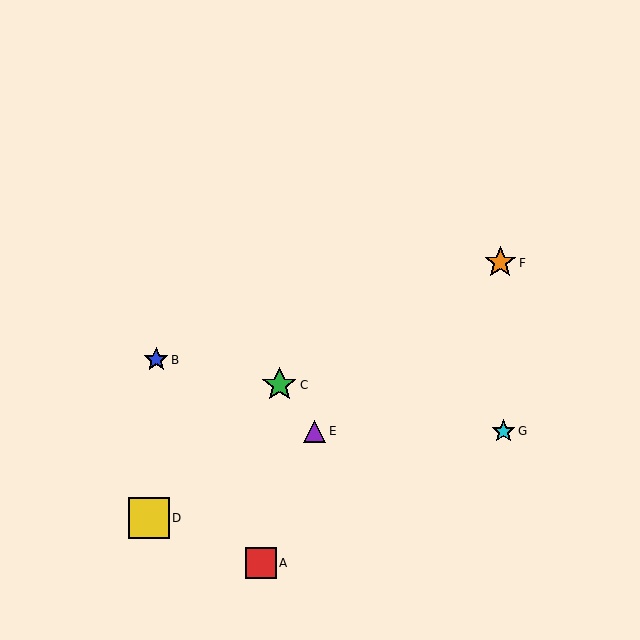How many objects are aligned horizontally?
2 objects (E, G) are aligned horizontally.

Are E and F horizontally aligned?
No, E is at y≈431 and F is at y≈263.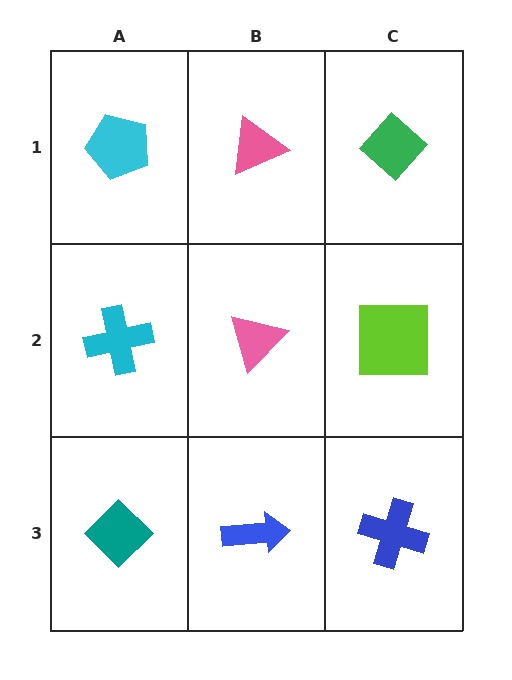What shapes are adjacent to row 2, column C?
A green diamond (row 1, column C), a blue cross (row 3, column C), a pink triangle (row 2, column B).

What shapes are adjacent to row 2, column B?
A pink triangle (row 1, column B), a blue arrow (row 3, column B), a cyan cross (row 2, column A), a lime square (row 2, column C).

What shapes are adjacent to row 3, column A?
A cyan cross (row 2, column A), a blue arrow (row 3, column B).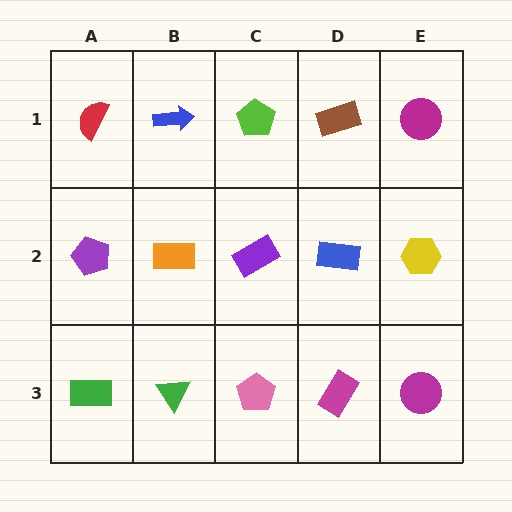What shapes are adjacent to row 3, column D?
A blue rectangle (row 2, column D), a pink pentagon (row 3, column C), a magenta circle (row 3, column E).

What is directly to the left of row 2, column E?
A blue rectangle.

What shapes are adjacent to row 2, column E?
A magenta circle (row 1, column E), a magenta circle (row 3, column E), a blue rectangle (row 2, column D).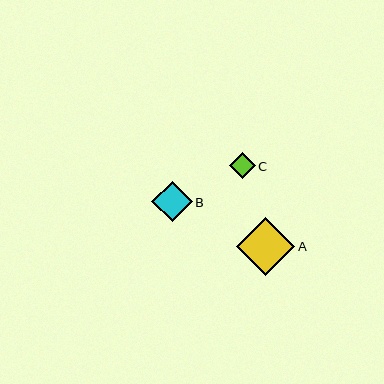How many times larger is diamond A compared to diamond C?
Diamond A is approximately 2.2 times the size of diamond C.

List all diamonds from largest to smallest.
From largest to smallest: A, B, C.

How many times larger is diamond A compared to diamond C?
Diamond A is approximately 2.2 times the size of diamond C.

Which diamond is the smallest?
Diamond C is the smallest with a size of approximately 26 pixels.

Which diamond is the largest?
Diamond A is the largest with a size of approximately 58 pixels.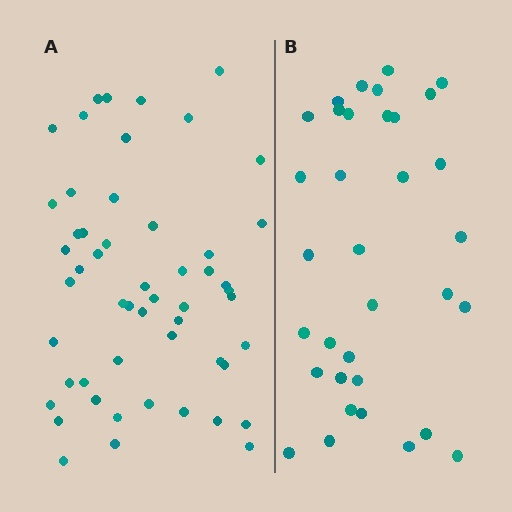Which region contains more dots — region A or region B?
Region A (the left region) has more dots.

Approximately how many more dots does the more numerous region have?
Region A has approximately 20 more dots than region B.